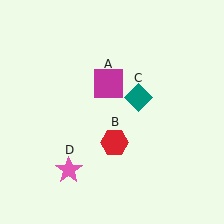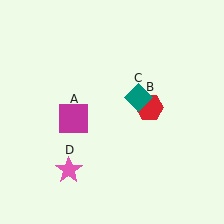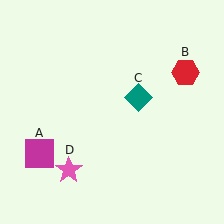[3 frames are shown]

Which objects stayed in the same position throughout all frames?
Teal diamond (object C) and pink star (object D) remained stationary.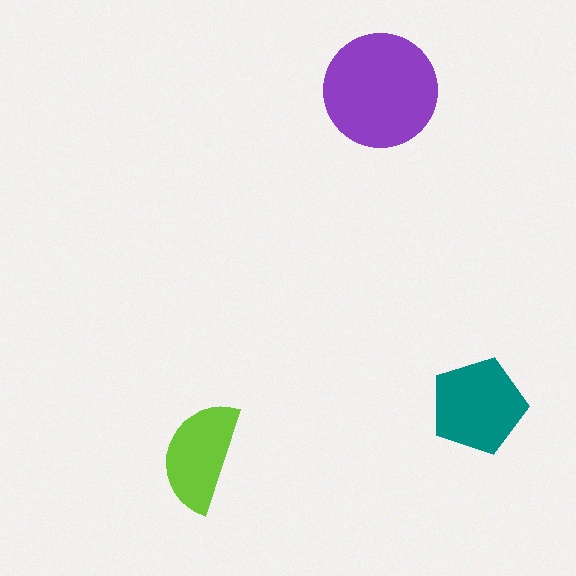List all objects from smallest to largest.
The lime semicircle, the teal pentagon, the purple circle.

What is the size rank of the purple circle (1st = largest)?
1st.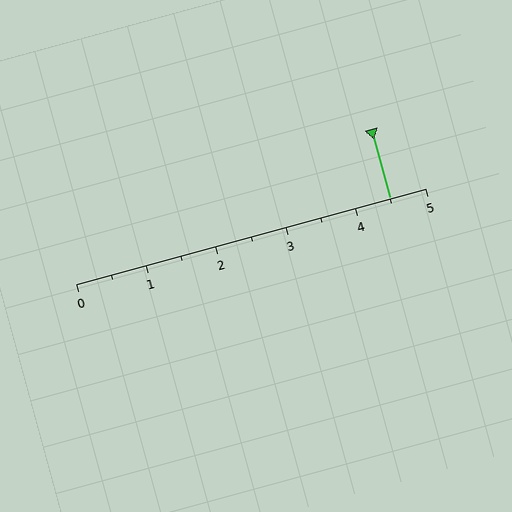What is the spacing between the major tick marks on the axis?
The major ticks are spaced 1 apart.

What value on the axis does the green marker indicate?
The marker indicates approximately 4.5.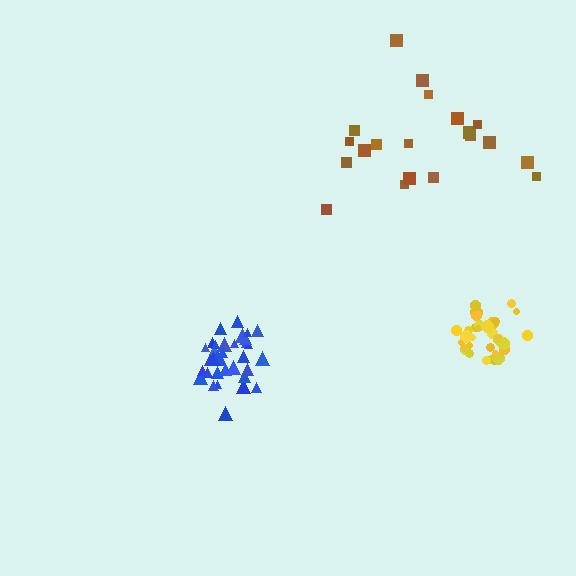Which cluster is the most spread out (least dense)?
Brown.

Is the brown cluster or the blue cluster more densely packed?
Blue.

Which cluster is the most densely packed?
Yellow.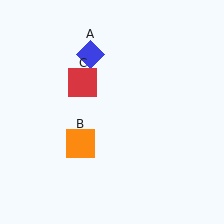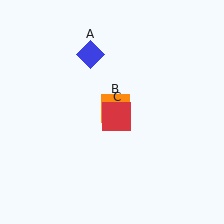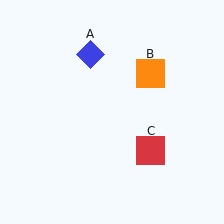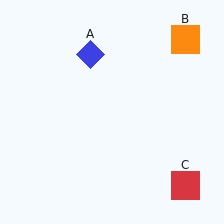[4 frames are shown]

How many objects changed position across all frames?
2 objects changed position: orange square (object B), red square (object C).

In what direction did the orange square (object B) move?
The orange square (object B) moved up and to the right.